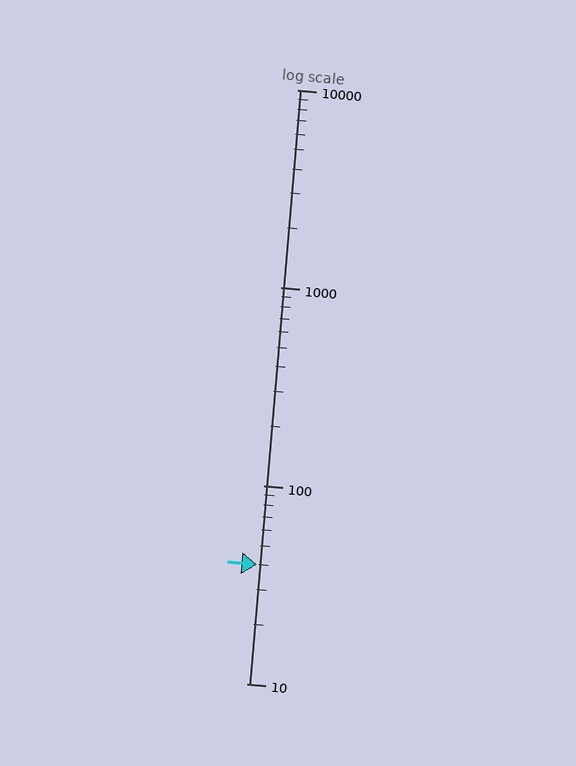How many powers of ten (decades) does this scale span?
The scale spans 3 decades, from 10 to 10000.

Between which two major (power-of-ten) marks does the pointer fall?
The pointer is between 10 and 100.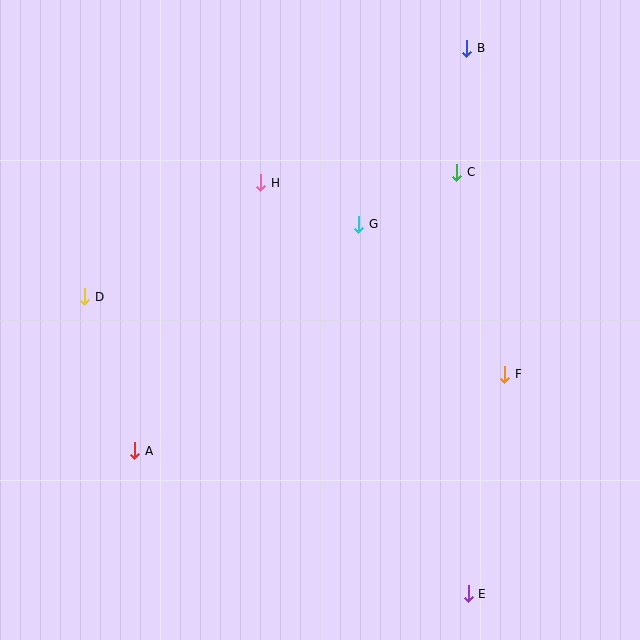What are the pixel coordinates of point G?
Point G is at (359, 224).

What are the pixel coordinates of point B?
Point B is at (467, 48).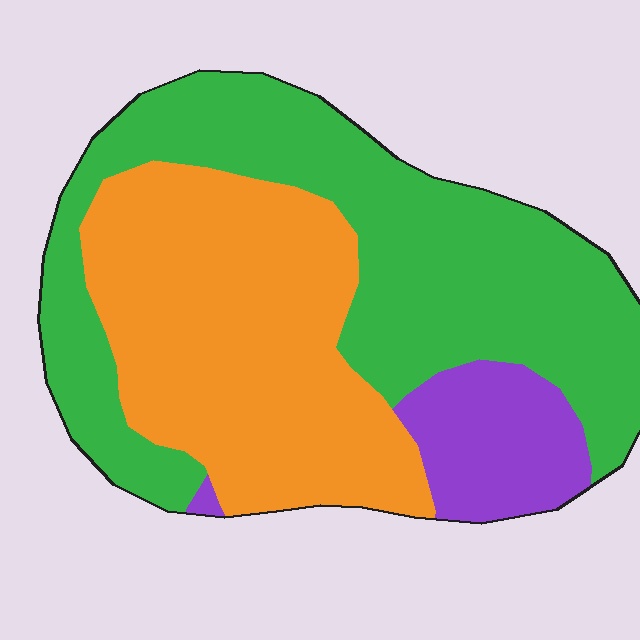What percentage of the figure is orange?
Orange covers 40% of the figure.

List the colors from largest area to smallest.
From largest to smallest: green, orange, purple.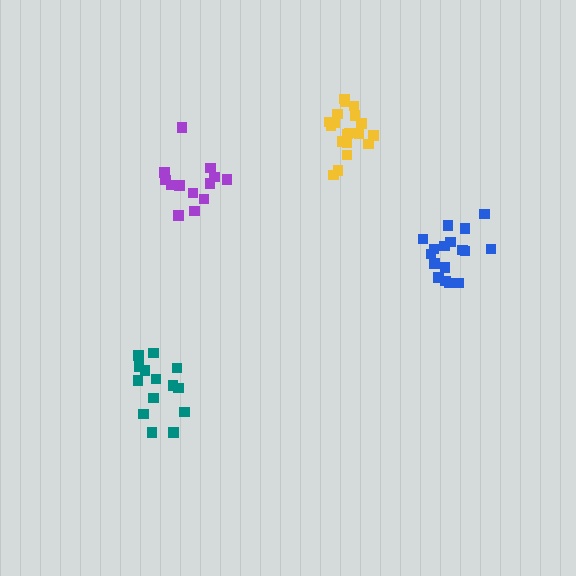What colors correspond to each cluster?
The clusters are colored: blue, teal, yellow, purple.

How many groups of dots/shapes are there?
There are 4 groups.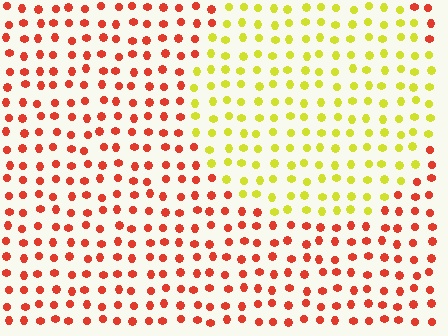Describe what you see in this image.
The image is filled with small red elements in a uniform arrangement. A circle-shaped region is visible where the elements are tinted to a slightly different hue, forming a subtle color boundary.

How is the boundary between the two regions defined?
The boundary is defined purely by a slight shift in hue (about 61 degrees). Spacing, size, and orientation are identical on both sides.